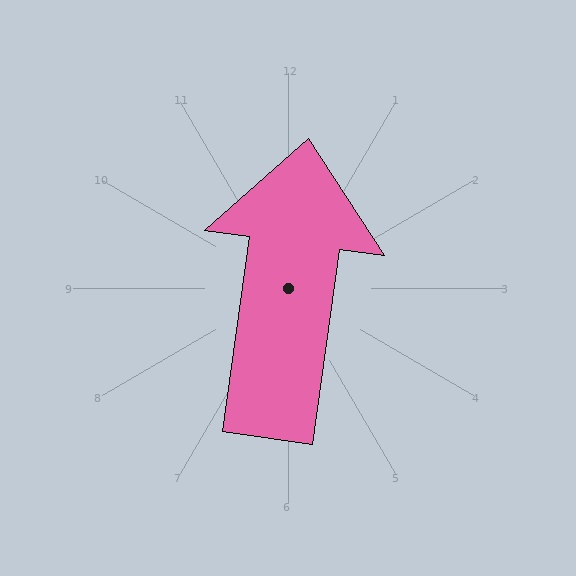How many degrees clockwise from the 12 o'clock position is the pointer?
Approximately 8 degrees.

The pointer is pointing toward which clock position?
Roughly 12 o'clock.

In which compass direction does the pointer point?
North.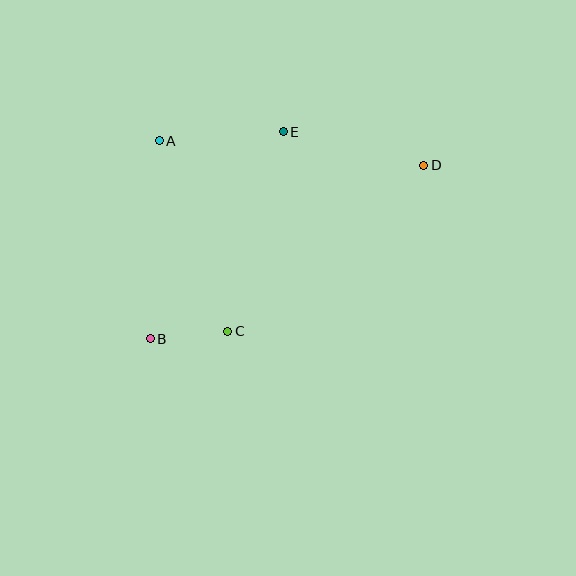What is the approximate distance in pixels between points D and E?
The distance between D and E is approximately 145 pixels.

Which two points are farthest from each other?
Points B and D are farthest from each other.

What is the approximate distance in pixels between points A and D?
The distance between A and D is approximately 266 pixels.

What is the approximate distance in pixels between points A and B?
The distance between A and B is approximately 198 pixels.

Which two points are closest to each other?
Points B and C are closest to each other.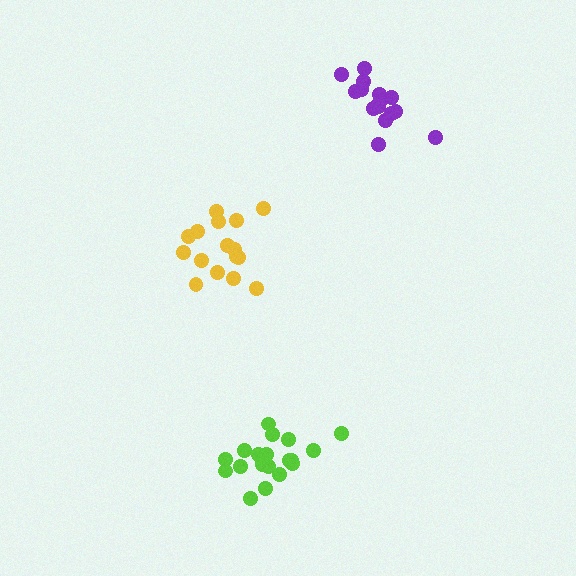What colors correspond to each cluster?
The clusters are colored: yellow, purple, lime.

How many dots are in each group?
Group 1: 16 dots, Group 2: 15 dots, Group 3: 20 dots (51 total).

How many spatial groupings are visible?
There are 3 spatial groupings.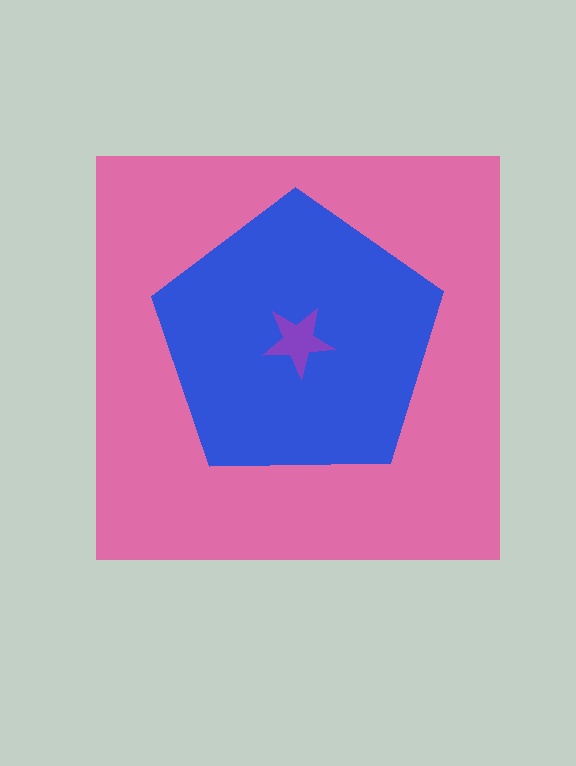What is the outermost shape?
The pink square.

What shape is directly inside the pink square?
The blue pentagon.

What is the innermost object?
The purple star.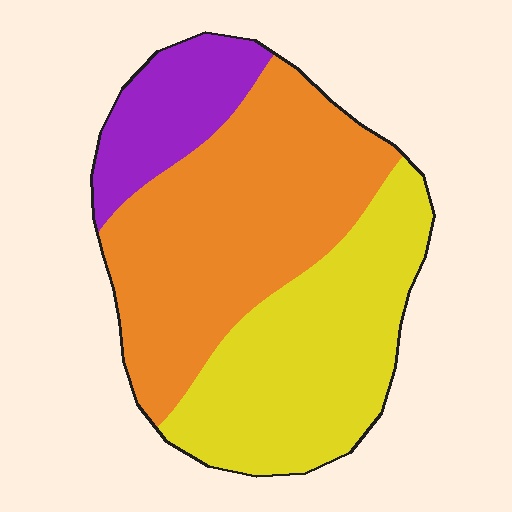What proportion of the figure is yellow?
Yellow takes up about three eighths (3/8) of the figure.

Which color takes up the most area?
Orange, at roughly 45%.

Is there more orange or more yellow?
Orange.